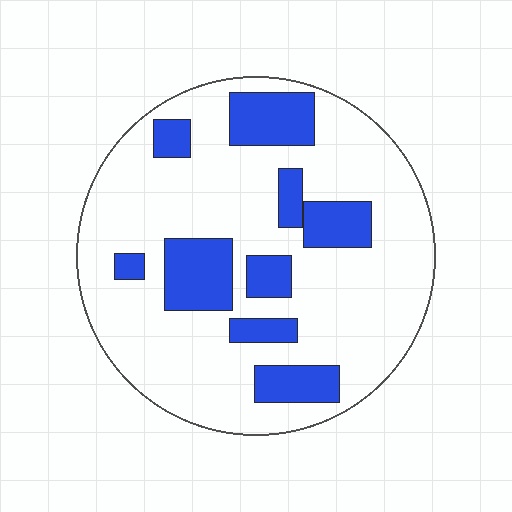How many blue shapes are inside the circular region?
9.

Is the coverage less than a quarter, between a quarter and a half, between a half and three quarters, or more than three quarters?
Less than a quarter.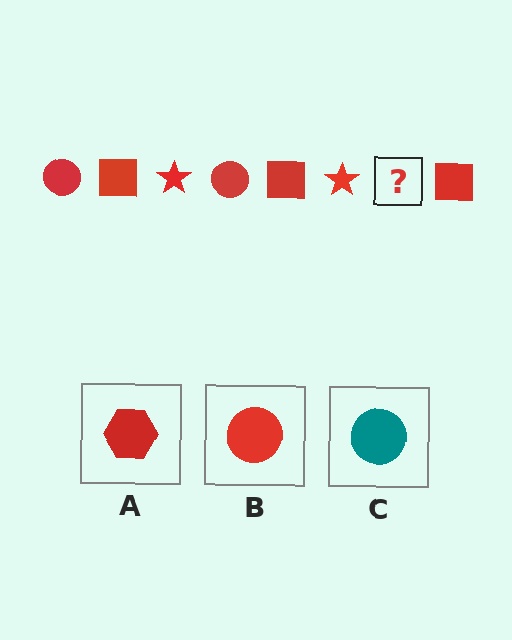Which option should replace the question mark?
Option B.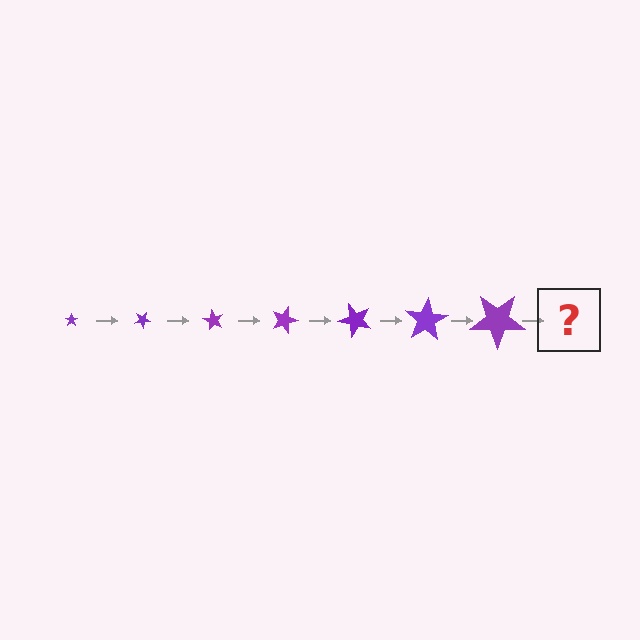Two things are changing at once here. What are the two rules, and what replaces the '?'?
The two rules are that the star grows larger each step and it rotates 30 degrees each step. The '?' should be a star, larger than the previous one and rotated 210 degrees from the start.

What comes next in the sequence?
The next element should be a star, larger than the previous one and rotated 210 degrees from the start.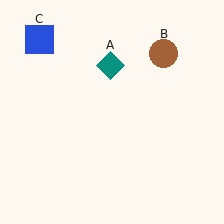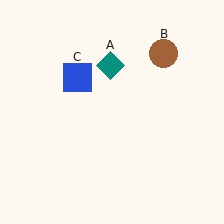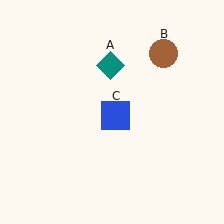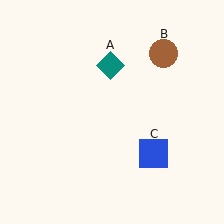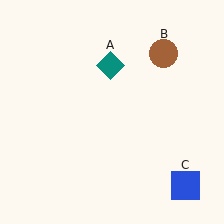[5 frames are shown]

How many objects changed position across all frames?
1 object changed position: blue square (object C).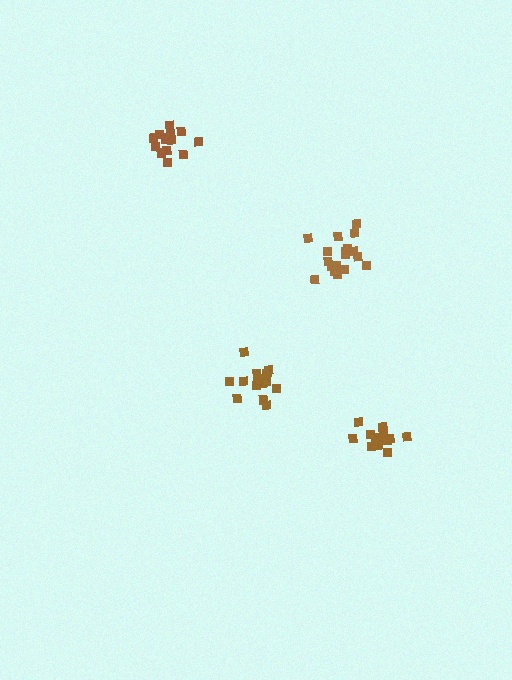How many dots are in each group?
Group 1: 16 dots, Group 2: 14 dots, Group 3: 17 dots, Group 4: 18 dots (65 total).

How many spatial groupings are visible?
There are 4 spatial groupings.